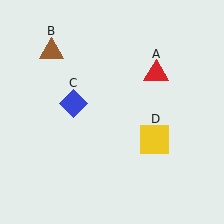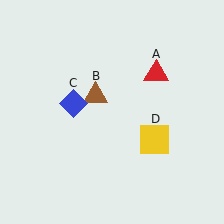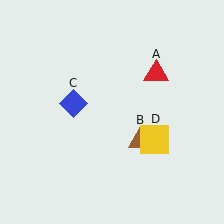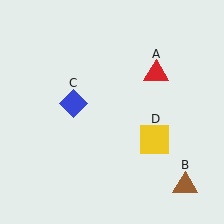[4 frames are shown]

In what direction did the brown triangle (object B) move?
The brown triangle (object B) moved down and to the right.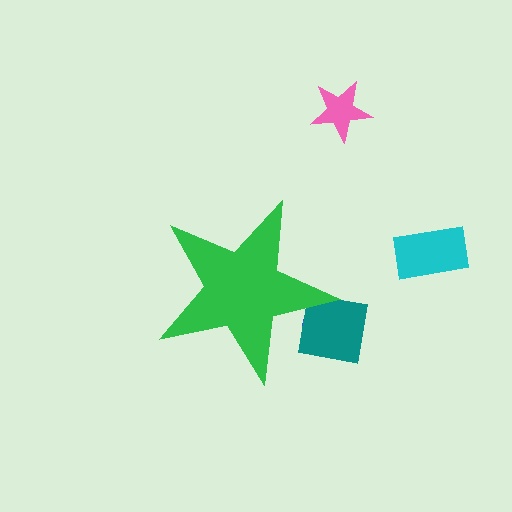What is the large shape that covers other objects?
A green star.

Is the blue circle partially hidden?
Yes, the blue circle is partially hidden behind the green star.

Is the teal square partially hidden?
Yes, the teal square is partially hidden behind the green star.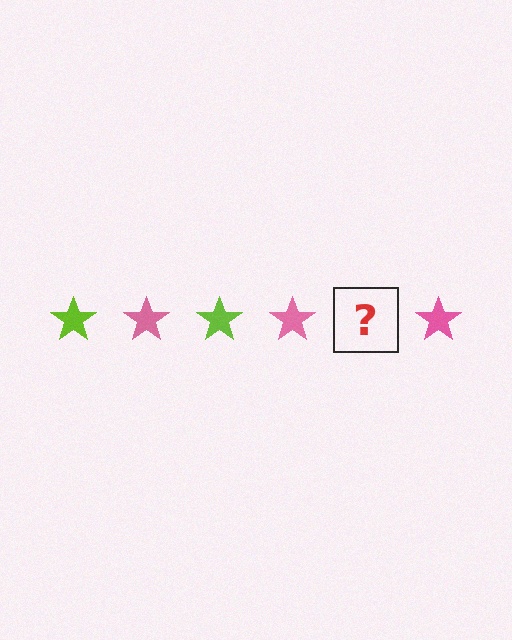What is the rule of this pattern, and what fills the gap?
The rule is that the pattern cycles through lime, pink stars. The gap should be filled with a lime star.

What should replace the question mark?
The question mark should be replaced with a lime star.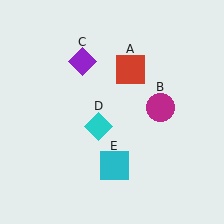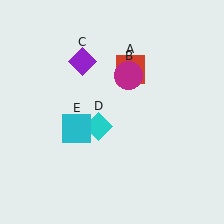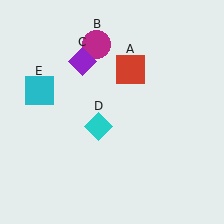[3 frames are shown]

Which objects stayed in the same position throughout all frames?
Red square (object A) and purple diamond (object C) and cyan diamond (object D) remained stationary.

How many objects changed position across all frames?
2 objects changed position: magenta circle (object B), cyan square (object E).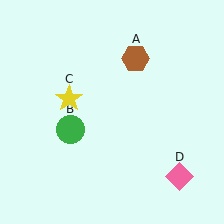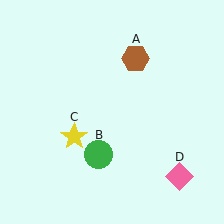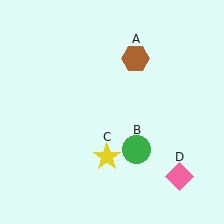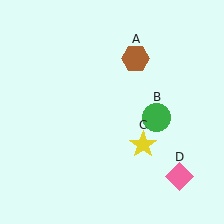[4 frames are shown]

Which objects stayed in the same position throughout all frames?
Brown hexagon (object A) and pink diamond (object D) remained stationary.